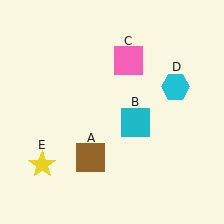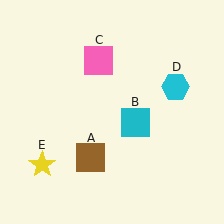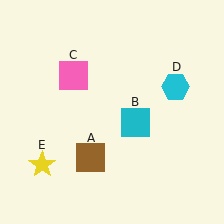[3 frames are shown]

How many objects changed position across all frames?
1 object changed position: pink square (object C).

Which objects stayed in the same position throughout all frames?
Brown square (object A) and cyan square (object B) and cyan hexagon (object D) and yellow star (object E) remained stationary.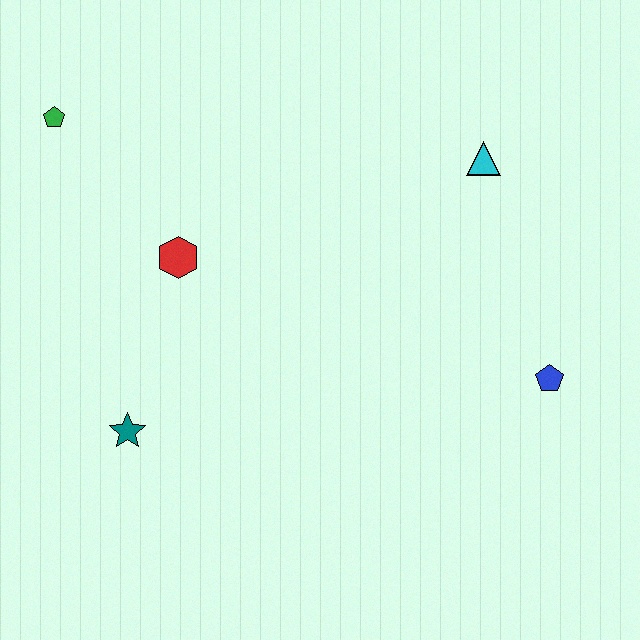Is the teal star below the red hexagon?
Yes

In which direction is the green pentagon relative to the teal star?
The green pentagon is above the teal star.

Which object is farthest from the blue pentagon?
The green pentagon is farthest from the blue pentagon.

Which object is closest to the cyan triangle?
The blue pentagon is closest to the cyan triangle.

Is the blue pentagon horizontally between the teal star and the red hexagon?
No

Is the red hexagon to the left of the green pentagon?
No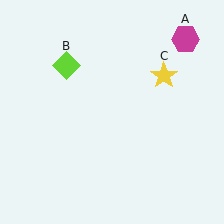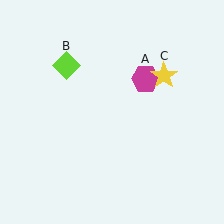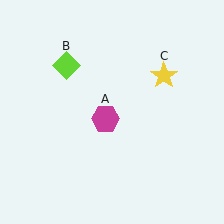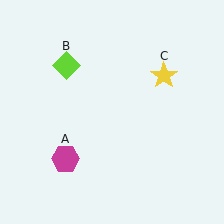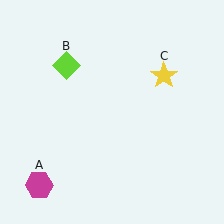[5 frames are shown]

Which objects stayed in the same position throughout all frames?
Lime diamond (object B) and yellow star (object C) remained stationary.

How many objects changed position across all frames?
1 object changed position: magenta hexagon (object A).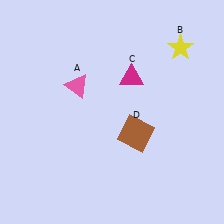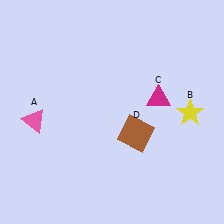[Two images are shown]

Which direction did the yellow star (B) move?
The yellow star (B) moved down.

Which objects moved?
The objects that moved are: the pink triangle (A), the yellow star (B), the magenta triangle (C).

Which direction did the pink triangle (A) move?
The pink triangle (A) moved left.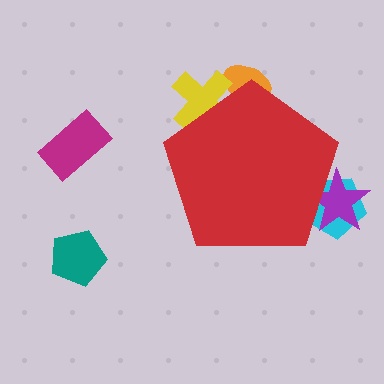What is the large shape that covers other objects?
A red pentagon.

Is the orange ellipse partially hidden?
Yes, the orange ellipse is partially hidden behind the red pentagon.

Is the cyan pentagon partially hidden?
Yes, the cyan pentagon is partially hidden behind the red pentagon.